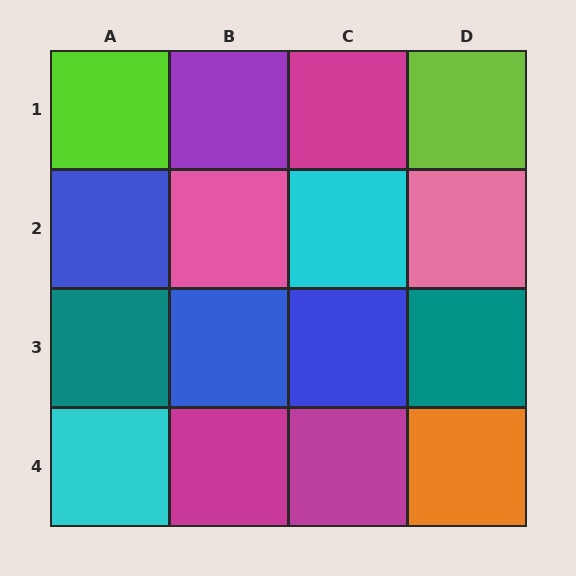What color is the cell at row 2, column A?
Blue.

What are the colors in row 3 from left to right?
Teal, blue, blue, teal.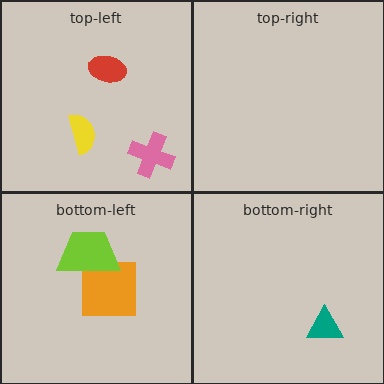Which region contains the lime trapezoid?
The bottom-left region.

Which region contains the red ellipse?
The top-left region.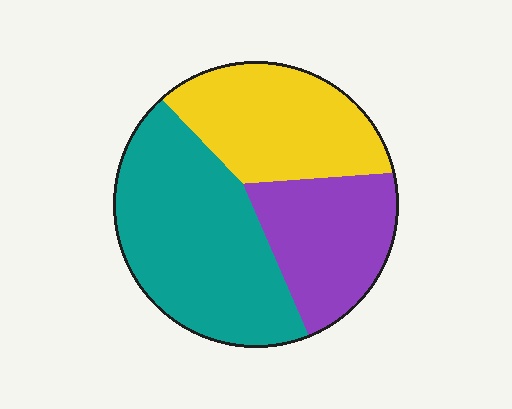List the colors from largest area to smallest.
From largest to smallest: teal, yellow, purple.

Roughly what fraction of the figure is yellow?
Yellow takes up about one third (1/3) of the figure.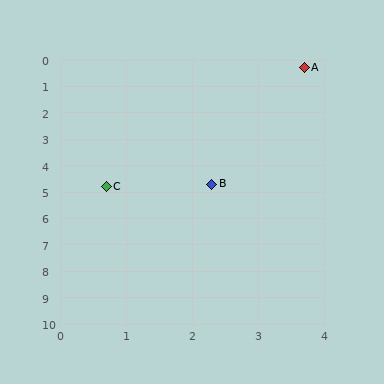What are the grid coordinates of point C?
Point C is at approximately (0.7, 4.8).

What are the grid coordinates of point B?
Point B is at approximately (2.3, 4.7).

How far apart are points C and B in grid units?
Points C and B are about 1.6 grid units apart.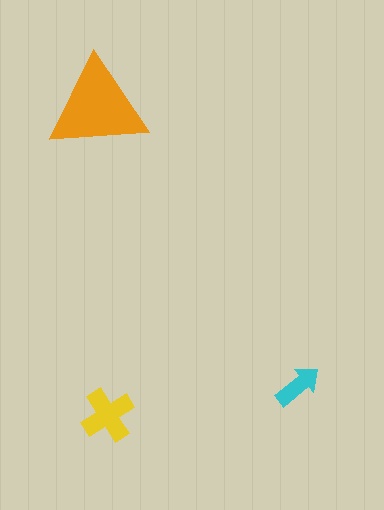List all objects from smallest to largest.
The cyan arrow, the yellow cross, the orange triangle.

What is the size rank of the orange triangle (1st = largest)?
1st.